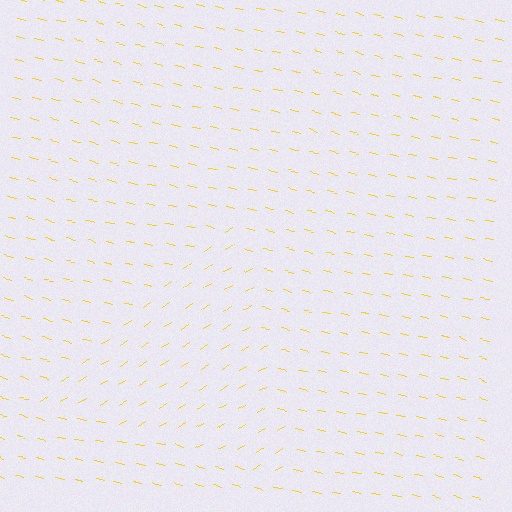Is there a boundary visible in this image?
Yes, there is a texture boundary formed by a change in line orientation.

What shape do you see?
I see a triangle.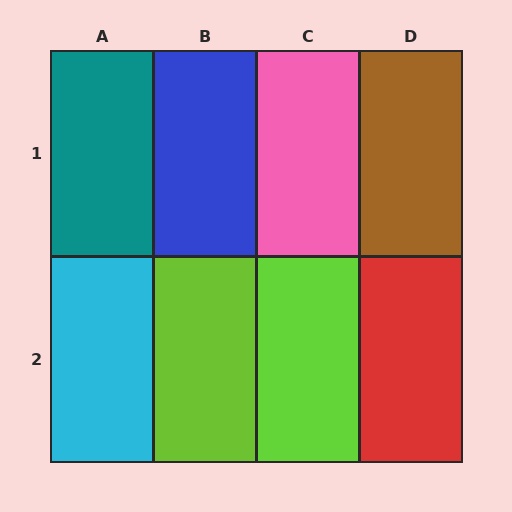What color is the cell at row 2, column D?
Red.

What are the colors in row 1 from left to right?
Teal, blue, pink, brown.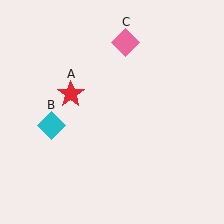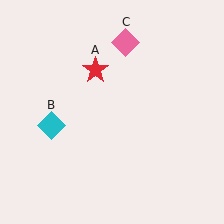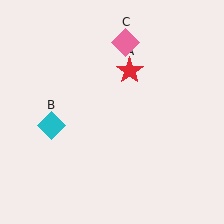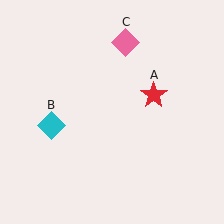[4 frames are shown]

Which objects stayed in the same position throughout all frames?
Cyan diamond (object B) and pink diamond (object C) remained stationary.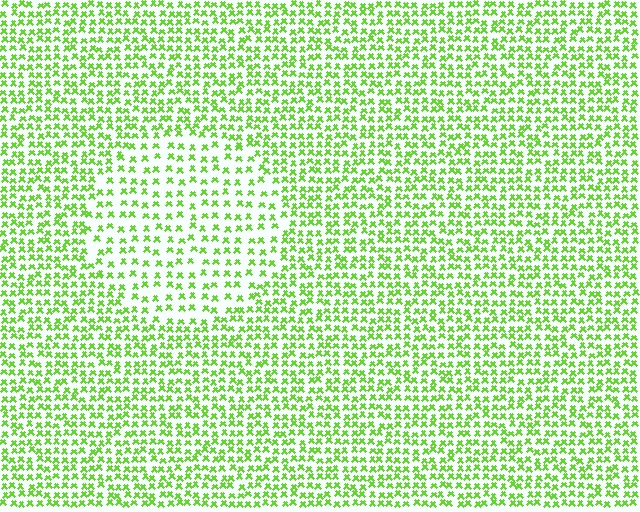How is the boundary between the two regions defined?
The boundary is defined by a change in element density (approximately 1.8x ratio). All elements are the same color, size, and shape.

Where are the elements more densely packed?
The elements are more densely packed outside the circle boundary.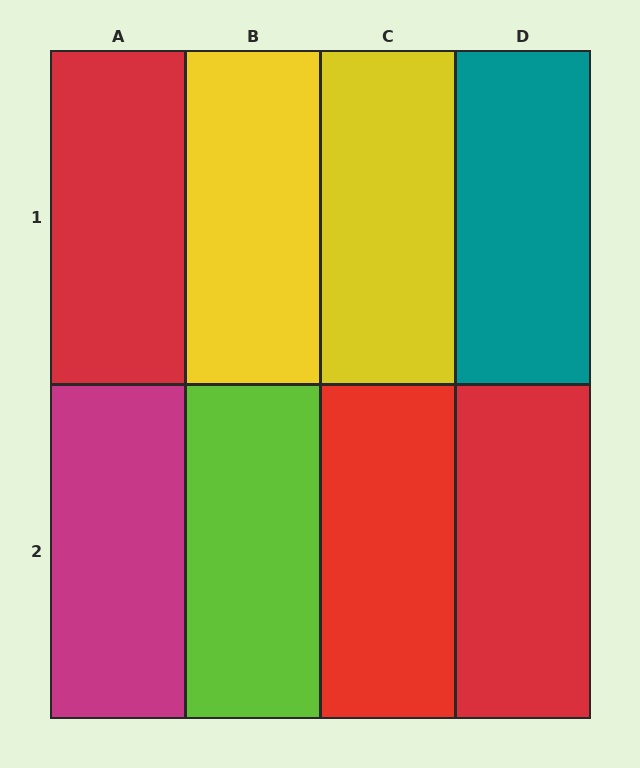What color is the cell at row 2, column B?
Lime.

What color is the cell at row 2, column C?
Red.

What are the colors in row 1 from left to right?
Red, yellow, yellow, teal.